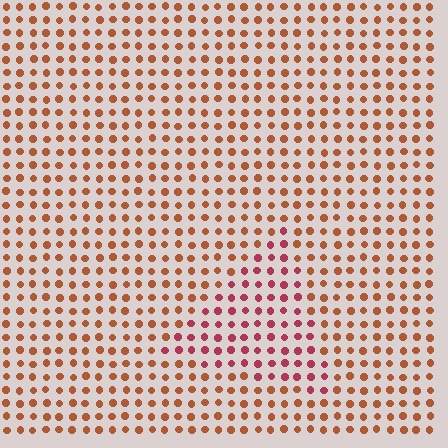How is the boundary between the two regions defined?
The boundary is defined purely by a slight shift in hue (about 34 degrees). Spacing, size, and orientation are identical on both sides.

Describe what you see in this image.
The image is filled with small brown elements in a uniform arrangement. A triangle-shaped region is visible where the elements are tinted to a slightly different hue, forming a subtle color boundary.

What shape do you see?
I see a triangle.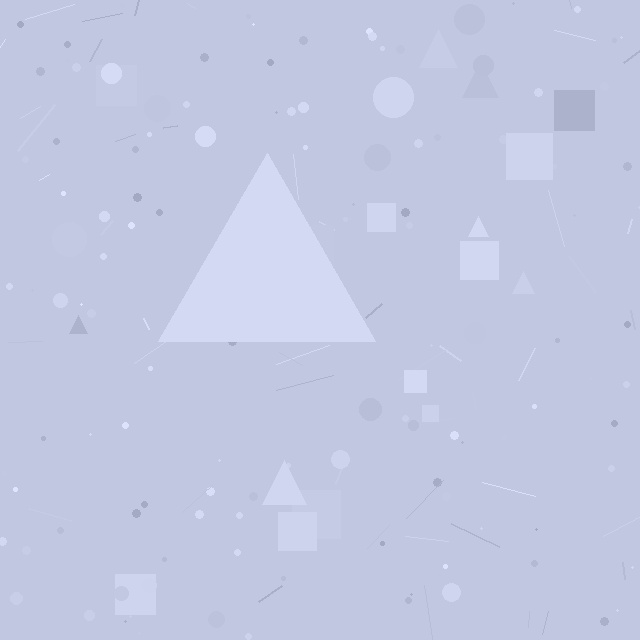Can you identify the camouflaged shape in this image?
The camouflaged shape is a triangle.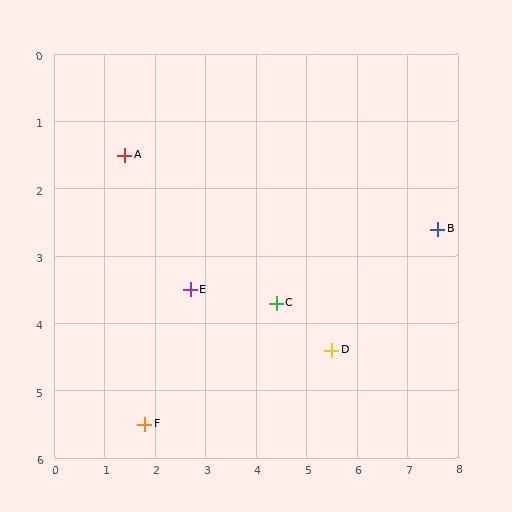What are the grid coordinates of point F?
Point F is at approximately (1.8, 5.5).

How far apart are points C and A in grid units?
Points C and A are about 3.7 grid units apart.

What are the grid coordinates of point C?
Point C is at approximately (4.4, 3.7).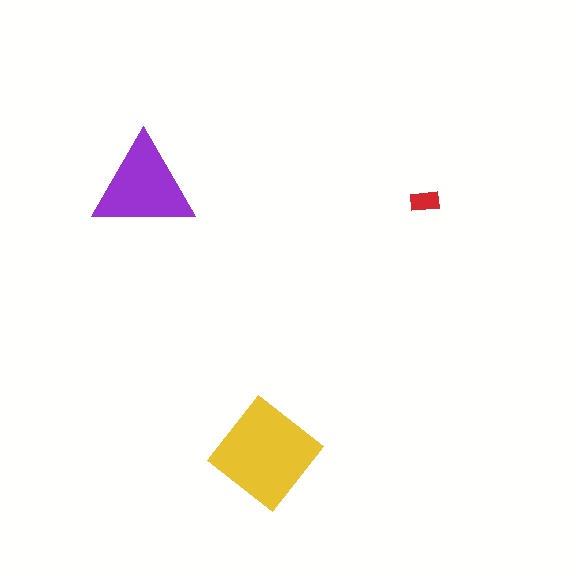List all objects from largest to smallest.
The yellow diamond, the purple triangle, the red rectangle.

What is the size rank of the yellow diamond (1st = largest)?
1st.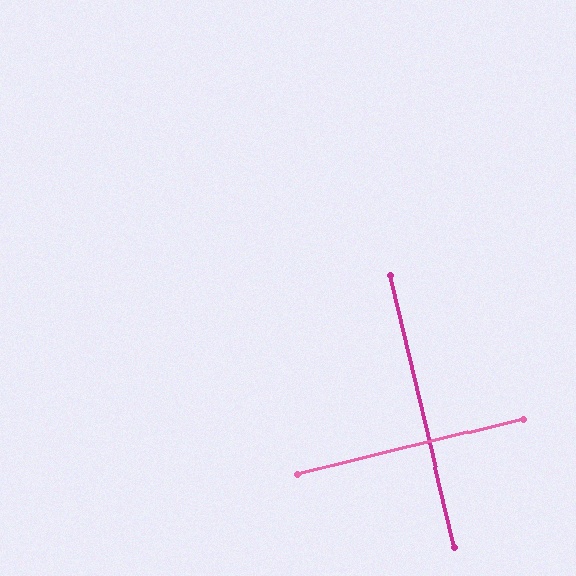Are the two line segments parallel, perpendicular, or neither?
Perpendicular — they meet at approximately 90°.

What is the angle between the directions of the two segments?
Approximately 90 degrees.